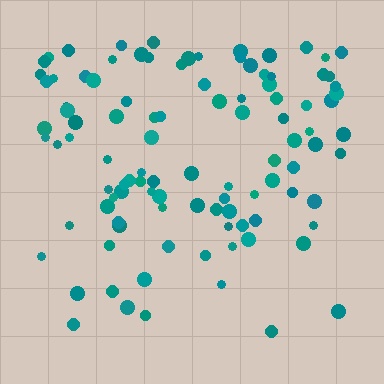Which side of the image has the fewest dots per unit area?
The bottom.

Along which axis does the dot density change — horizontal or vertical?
Vertical.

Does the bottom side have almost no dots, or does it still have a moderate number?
Still a moderate number, just noticeably fewer than the top.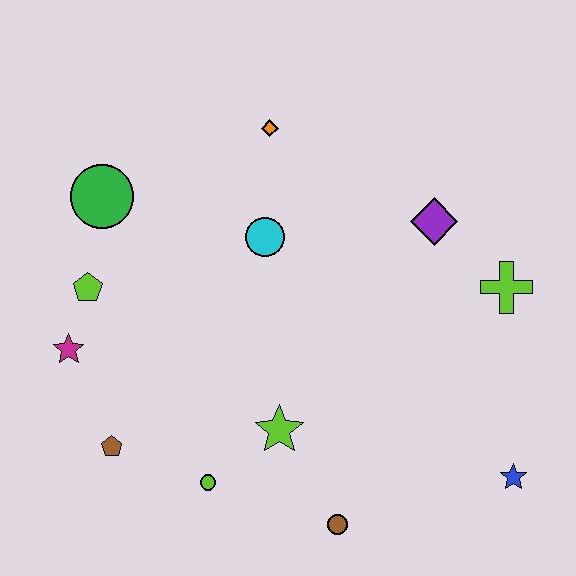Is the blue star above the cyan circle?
No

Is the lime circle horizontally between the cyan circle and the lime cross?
No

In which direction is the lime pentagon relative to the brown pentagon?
The lime pentagon is above the brown pentagon.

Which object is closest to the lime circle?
The lime star is closest to the lime circle.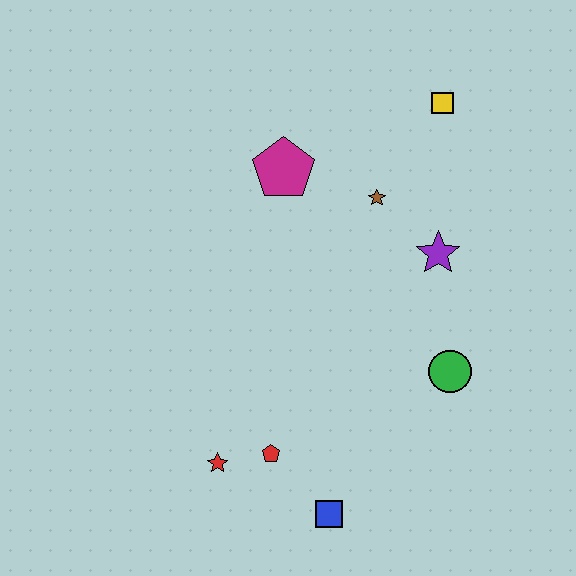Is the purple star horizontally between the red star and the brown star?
No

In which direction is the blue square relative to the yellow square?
The blue square is below the yellow square.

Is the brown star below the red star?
No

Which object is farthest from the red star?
The yellow square is farthest from the red star.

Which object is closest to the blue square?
The red pentagon is closest to the blue square.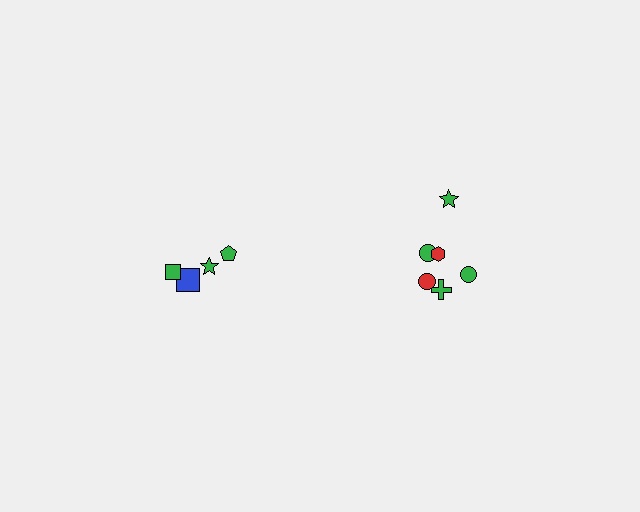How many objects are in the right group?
There are 6 objects.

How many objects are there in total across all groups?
There are 10 objects.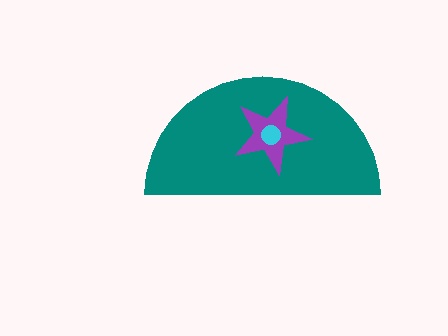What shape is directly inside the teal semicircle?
The purple star.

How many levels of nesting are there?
3.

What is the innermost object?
The cyan circle.